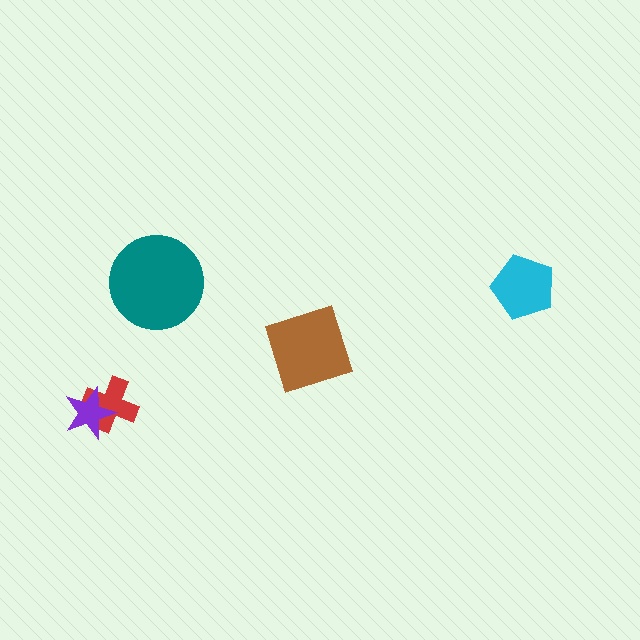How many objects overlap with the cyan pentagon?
0 objects overlap with the cyan pentagon.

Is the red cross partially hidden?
Yes, it is partially covered by another shape.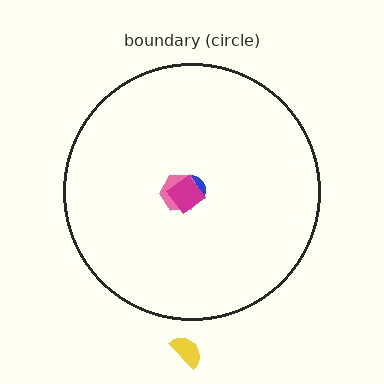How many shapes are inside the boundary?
3 inside, 1 outside.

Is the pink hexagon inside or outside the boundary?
Inside.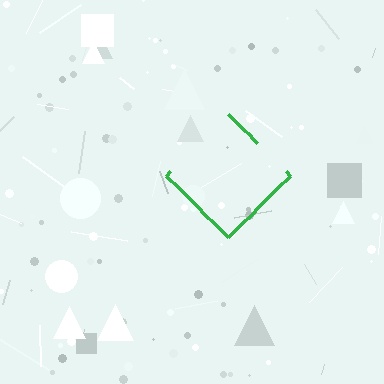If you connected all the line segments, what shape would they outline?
They would outline a diamond.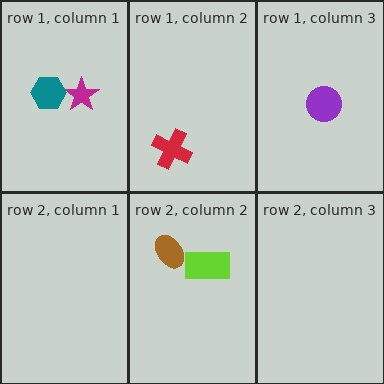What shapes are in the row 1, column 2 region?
The red cross.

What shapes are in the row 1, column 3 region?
The purple circle.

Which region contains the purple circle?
The row 1, column 3 region.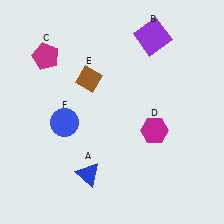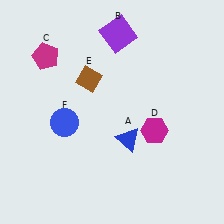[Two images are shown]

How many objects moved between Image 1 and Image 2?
2 objects moved between the two images.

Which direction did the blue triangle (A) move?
The blue triangle (A) moved right.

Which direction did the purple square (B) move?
The purple square (B) moved left.